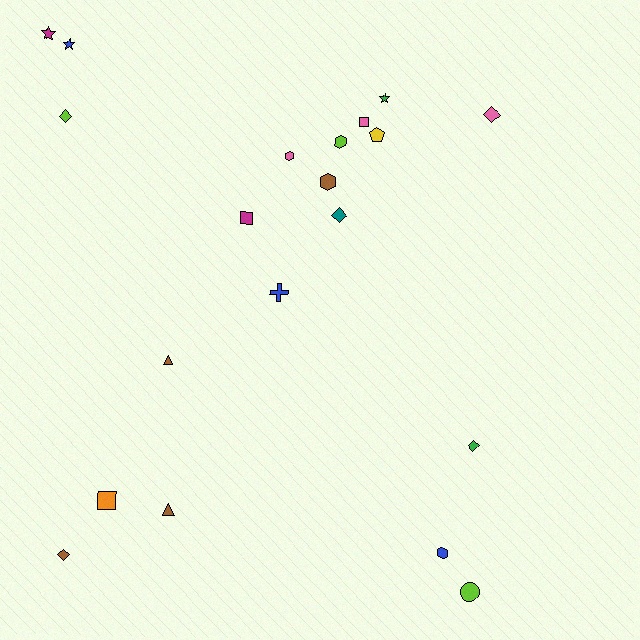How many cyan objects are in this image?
There are no cyan objects.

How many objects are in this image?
There are 20 objects.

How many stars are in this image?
There are 3 stars.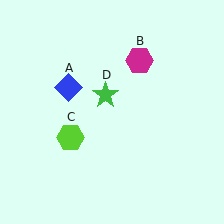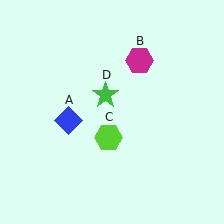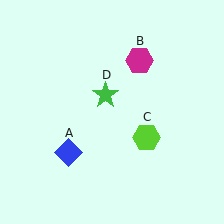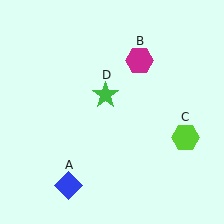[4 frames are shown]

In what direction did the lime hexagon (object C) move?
The lime hexagon (object C) moved right.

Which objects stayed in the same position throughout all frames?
Magenta hexagon (object B) and green star (object D) remained stationary.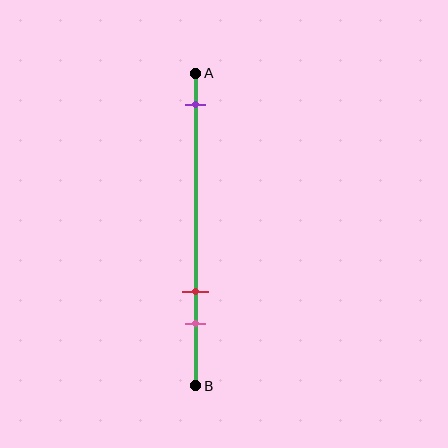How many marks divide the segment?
There are 3 marks dividing the segment.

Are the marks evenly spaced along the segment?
No, the marks are not evenly spaced.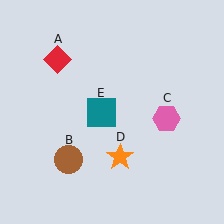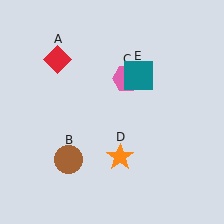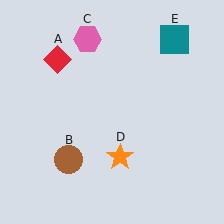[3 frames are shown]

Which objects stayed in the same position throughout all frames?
Red diamond (object A) and brown circle (object B) and orange star (object D) remained stationary.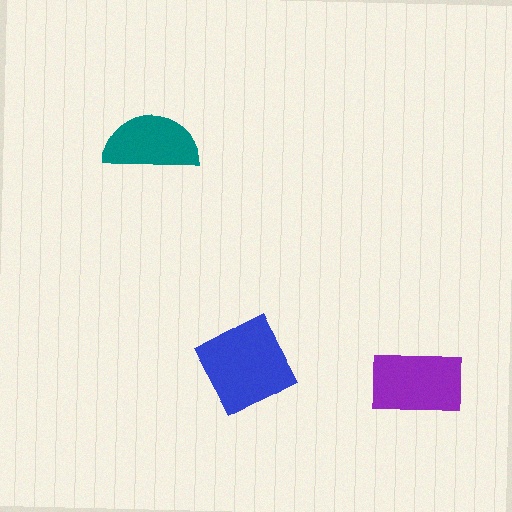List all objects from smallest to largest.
The teal semicircle, the purple rectangle, the blue square.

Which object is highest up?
The teal semicircle is topmost.